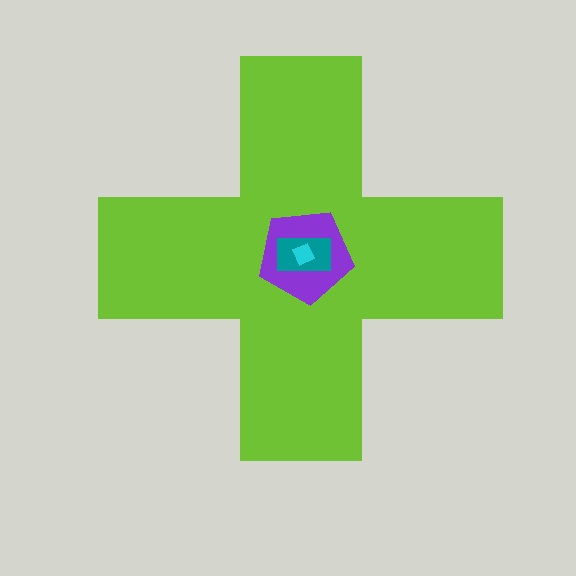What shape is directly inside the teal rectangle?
The cyan diamond.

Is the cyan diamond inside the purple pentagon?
Yes.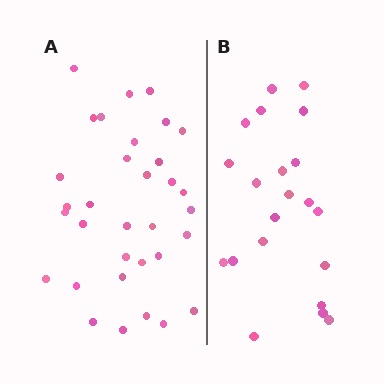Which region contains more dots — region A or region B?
Region A (the left region) has more dots.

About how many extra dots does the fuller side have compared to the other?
Region A has roughly 12 or so more dots than region B.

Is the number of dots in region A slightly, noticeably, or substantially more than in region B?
Region A has substantially more. The ratio is roughly 1.6 to 1.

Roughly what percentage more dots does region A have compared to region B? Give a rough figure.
About 55% more.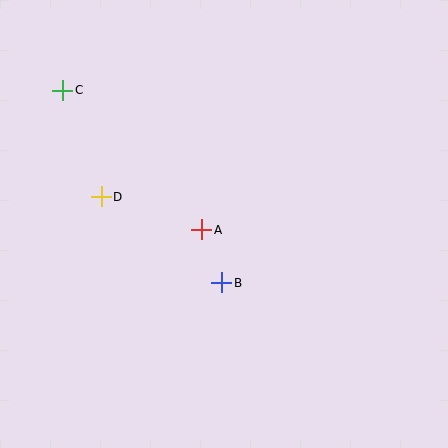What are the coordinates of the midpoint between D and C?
The midpoint between D and C is at (82, 143).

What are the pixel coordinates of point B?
Point B is at (222, 283).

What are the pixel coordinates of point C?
Point C is at (62, 90).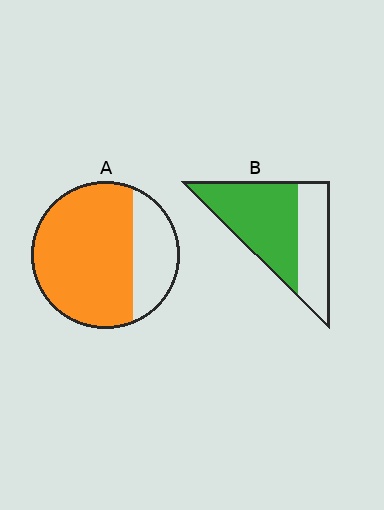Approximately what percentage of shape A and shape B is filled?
A is approximately 75% and B is approximately 60%.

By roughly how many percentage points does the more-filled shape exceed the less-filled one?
By roughly 10 percentage points (A over B).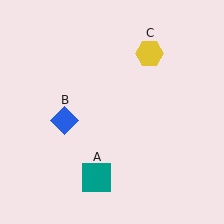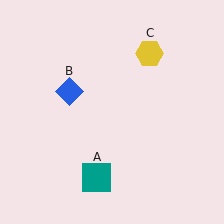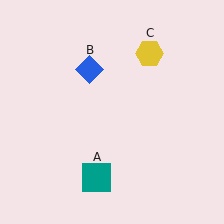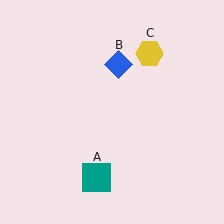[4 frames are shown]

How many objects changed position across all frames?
1 object changed position: blue diamond (object B).